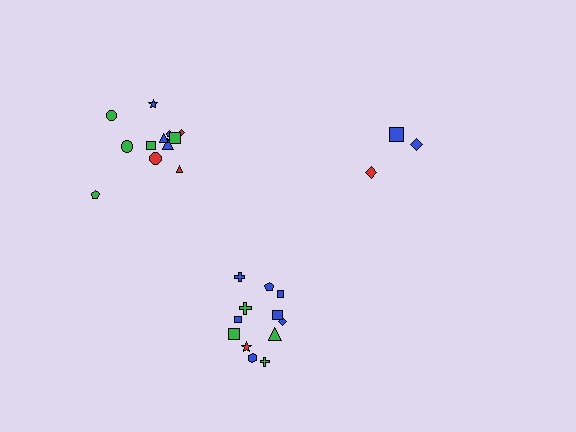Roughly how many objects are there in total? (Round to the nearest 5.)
Roughly 25 objects in total.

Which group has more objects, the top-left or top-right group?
The top-left group.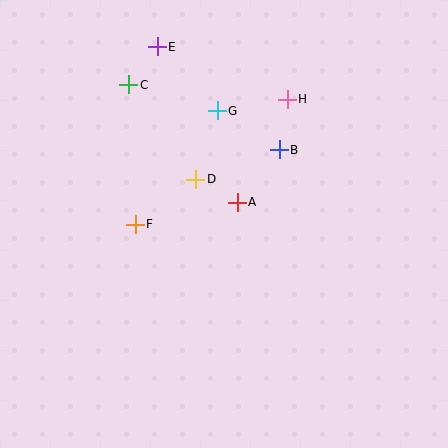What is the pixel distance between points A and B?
The distance between A and B is 67 pixels.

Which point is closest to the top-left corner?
Point C is closest to the top-left corner.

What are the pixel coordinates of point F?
Point F is at (135, 224).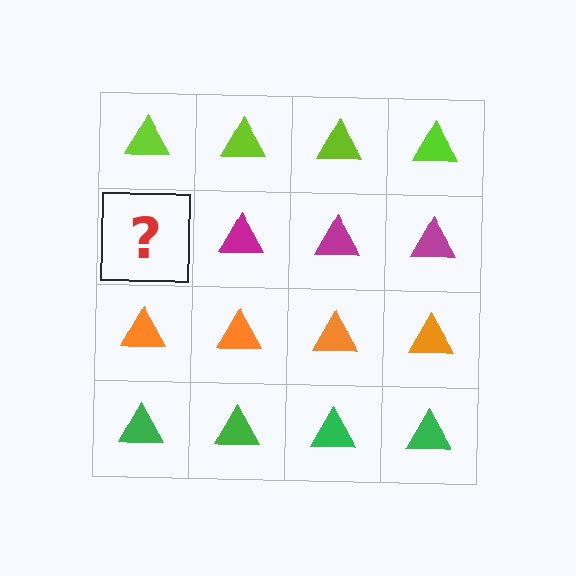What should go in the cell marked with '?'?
The missing cell should contain a magenta triangle.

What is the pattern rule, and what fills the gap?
The rule is that each row has a consistent color. The gap should be filled with a magenta triangle.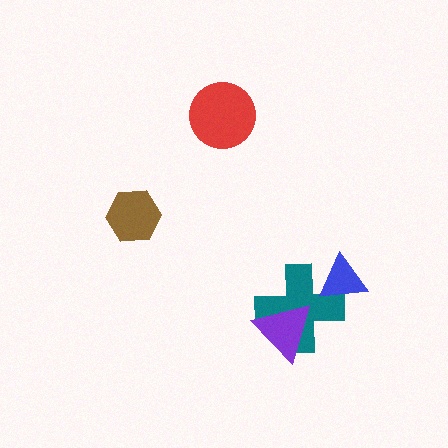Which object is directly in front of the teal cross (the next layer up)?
The purple triangle is directly in front of the teal cross.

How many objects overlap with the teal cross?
2 objects overlap with the teal cross.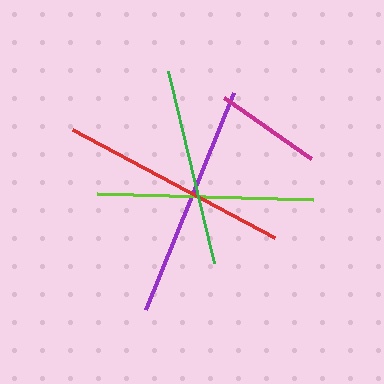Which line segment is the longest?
The purple line is the longest at approximately 234 pixels.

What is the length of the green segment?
The green segment is approximately 197 pixels long.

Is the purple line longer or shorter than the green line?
The purple line is longer than the green line.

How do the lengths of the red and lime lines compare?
The red and lime lines are approximately the same length.